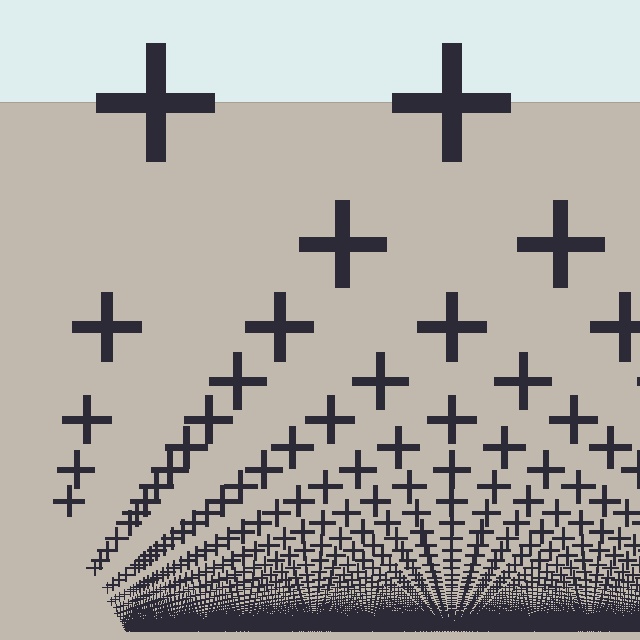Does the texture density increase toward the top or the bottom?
Density increases toward the bottom.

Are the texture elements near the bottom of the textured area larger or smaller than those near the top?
Smaller. The gradient is inverted — elements near the bottom are smaller and denser.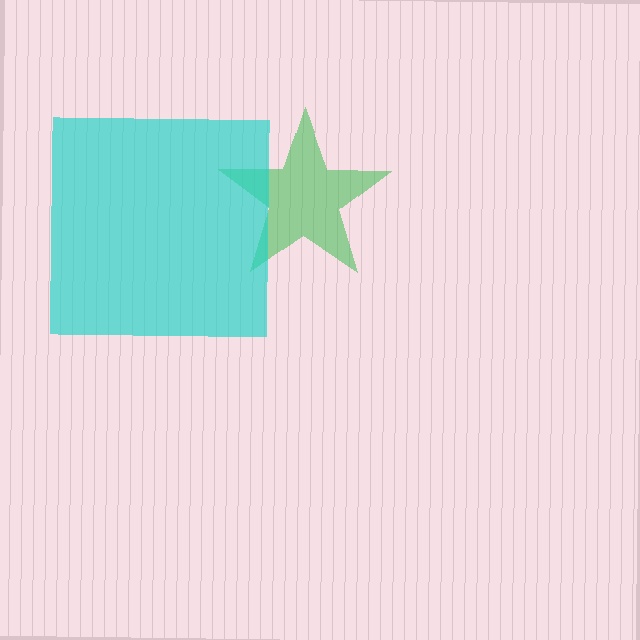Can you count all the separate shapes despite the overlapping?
Yes, there are 2 separate shapes.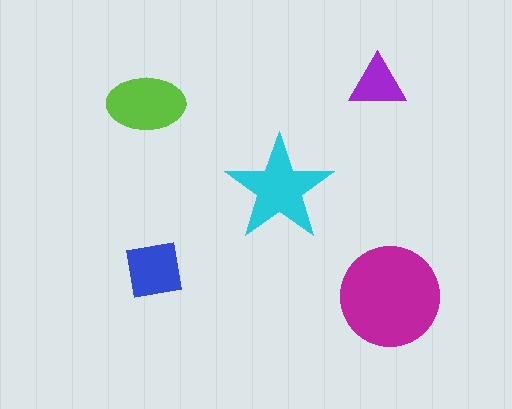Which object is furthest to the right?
The magenta circle is rightmost.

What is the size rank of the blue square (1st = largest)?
4th.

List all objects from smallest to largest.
The purple triangle, the blue square, the lime ellipse, the cyan star, the magenta circle.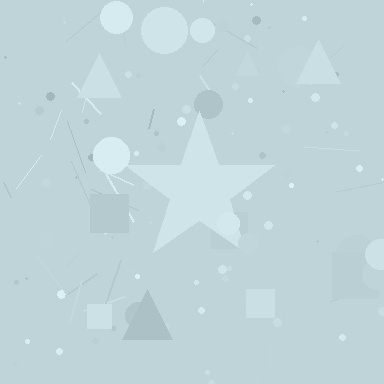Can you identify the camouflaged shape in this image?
The camouflaged shape is a star.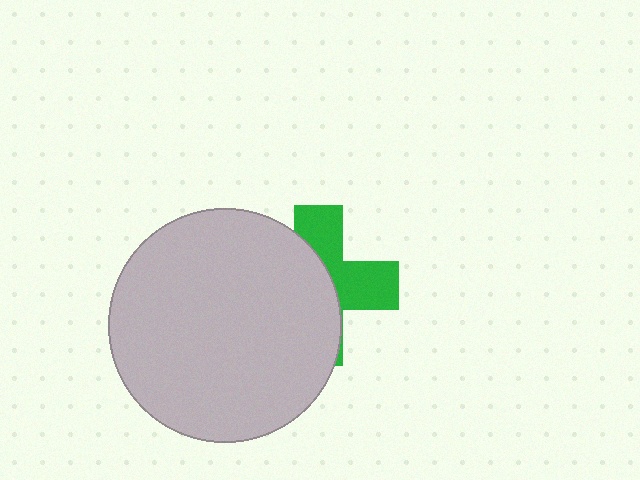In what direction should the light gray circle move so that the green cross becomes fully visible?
The light gray circle should move left. That is the shortest direction to clear the overlap and leave the green cross fully visible.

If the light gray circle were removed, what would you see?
You would see the complete green cross.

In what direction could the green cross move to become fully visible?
The green cross could move right. That would shift it out from behind the light gray circle entirely.